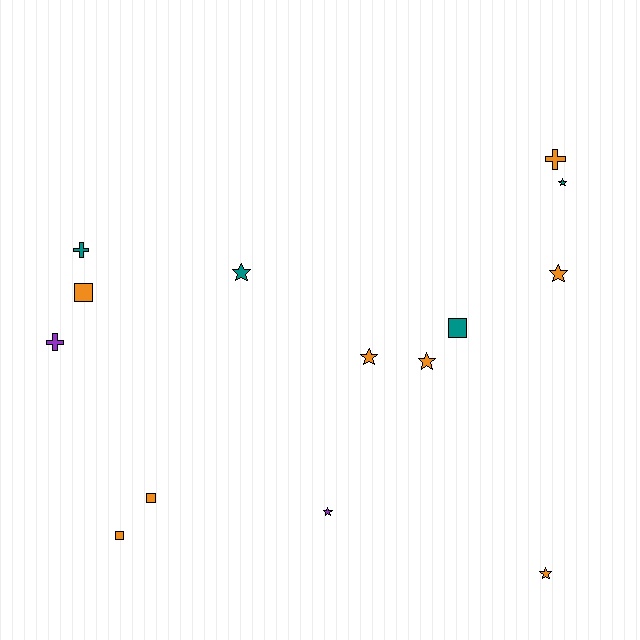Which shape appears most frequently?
Star, with 7 objects.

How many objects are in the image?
There are 14 objects.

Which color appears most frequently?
Orange, with 8 objects.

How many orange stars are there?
There are 4 orange stars.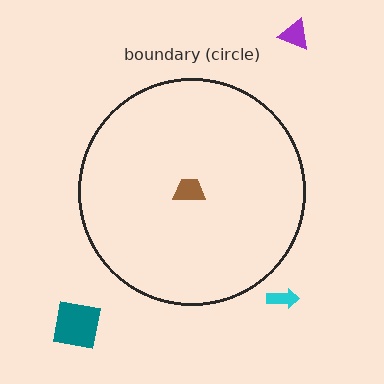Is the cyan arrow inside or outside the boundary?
Outside.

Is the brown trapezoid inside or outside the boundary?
Inside.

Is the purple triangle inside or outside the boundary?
Outside.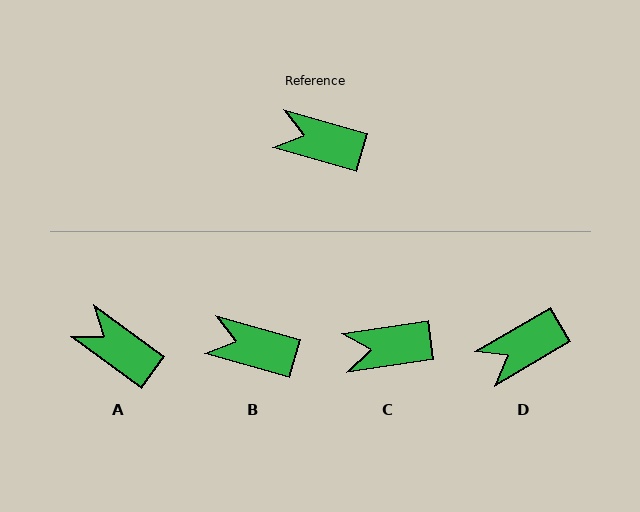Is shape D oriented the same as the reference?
No, it is off by about 46 degrees.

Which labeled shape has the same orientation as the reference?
B.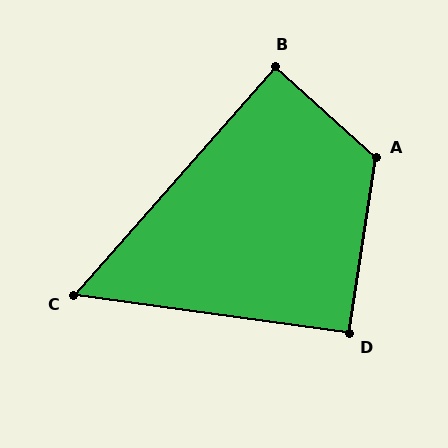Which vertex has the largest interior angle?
A, at approximately 123 degrees.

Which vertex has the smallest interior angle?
C, at approximately 57 degrees.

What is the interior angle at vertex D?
Approximately 91 degrees (approximately right).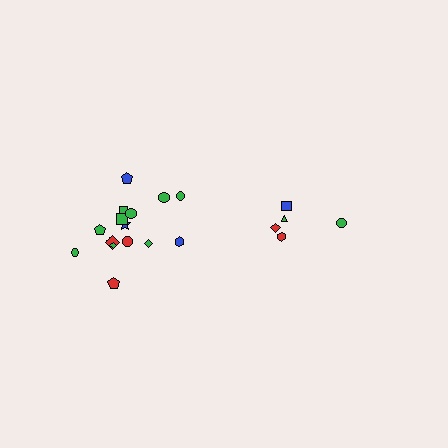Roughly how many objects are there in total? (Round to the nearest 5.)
Roughly 25 objects in total.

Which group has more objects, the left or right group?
The left group.